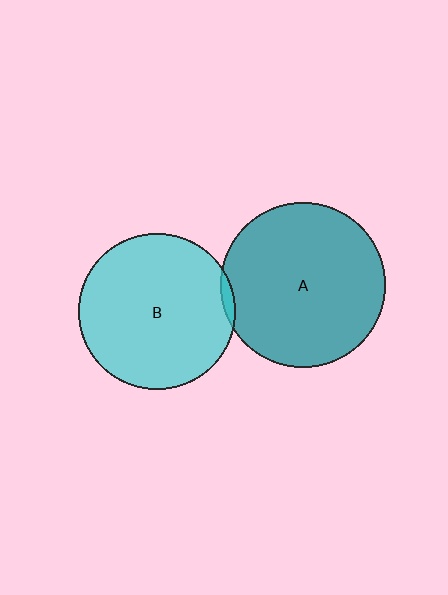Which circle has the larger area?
Circle A (teal).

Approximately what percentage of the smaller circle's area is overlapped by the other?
Approximately 5%.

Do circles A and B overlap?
Yes.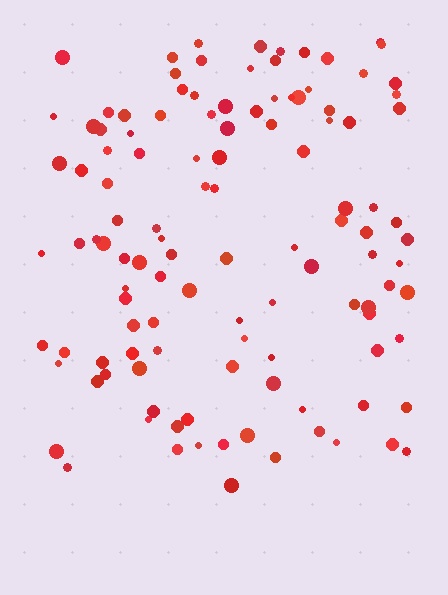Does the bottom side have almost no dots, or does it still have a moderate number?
Still a moderate number, just noticeably fewer than the top.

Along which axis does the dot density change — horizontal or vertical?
Vertical.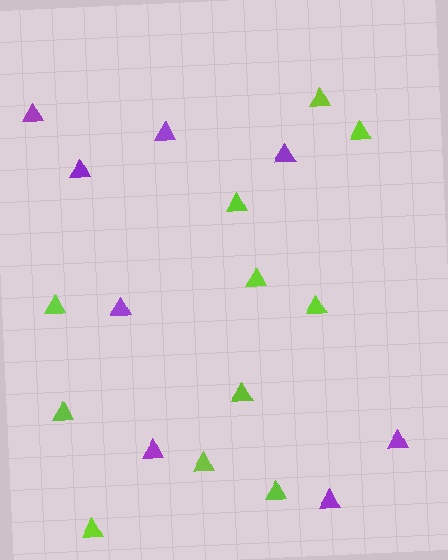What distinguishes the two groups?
There are 2 groups: one group of lime triangles (11) and one group of purple triangles (8).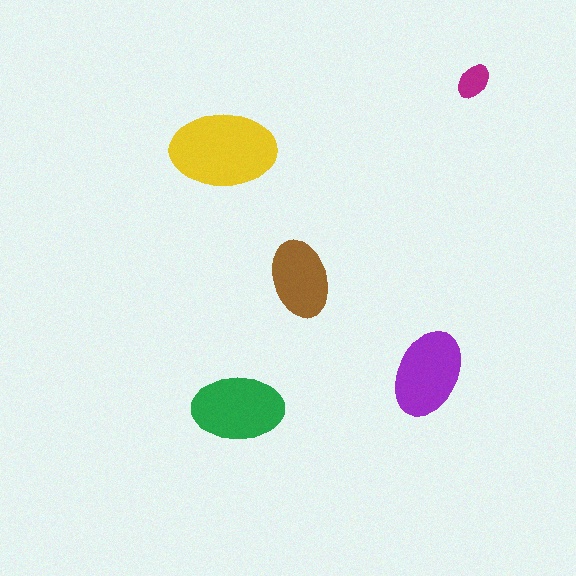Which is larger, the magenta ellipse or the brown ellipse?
The brown one.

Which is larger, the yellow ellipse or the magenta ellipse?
The yellow one.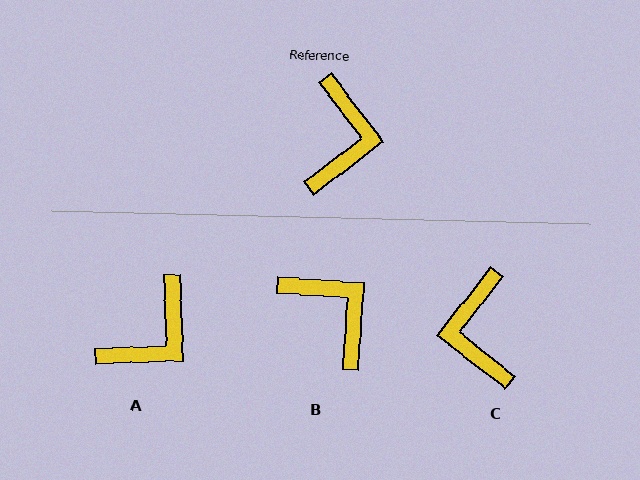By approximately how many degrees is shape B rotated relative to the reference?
Approximately 49 degrees counter-clockwise.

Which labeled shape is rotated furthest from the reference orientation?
C, about 165 degrees away.